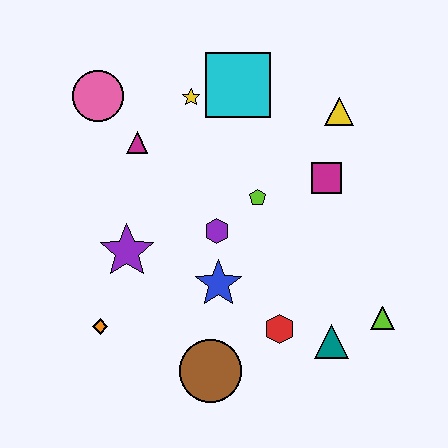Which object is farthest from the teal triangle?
The pink circle is farthest from the teal triangle.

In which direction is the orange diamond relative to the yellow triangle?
The orange diamond is to the left of the yellow triangle.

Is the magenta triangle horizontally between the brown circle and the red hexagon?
No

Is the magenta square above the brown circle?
Yes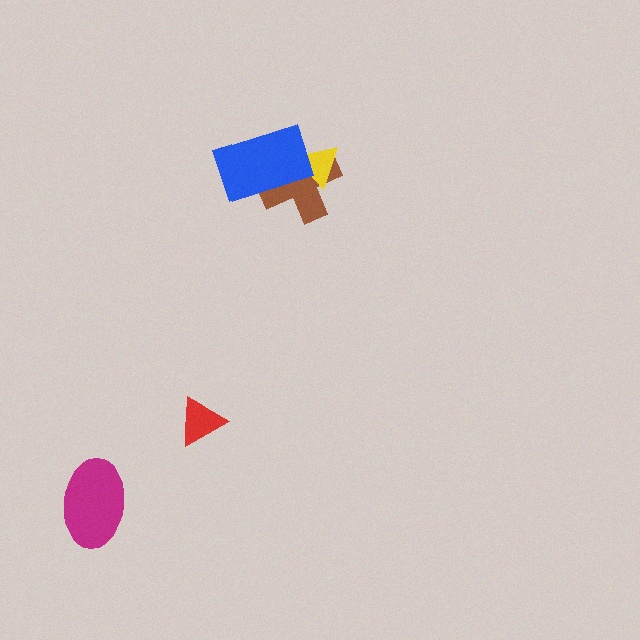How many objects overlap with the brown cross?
2 objects overlap with the brown cross.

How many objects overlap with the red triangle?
0 objects overlap with the red triangle.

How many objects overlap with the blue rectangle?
2 objects overlap with the blue rectangle.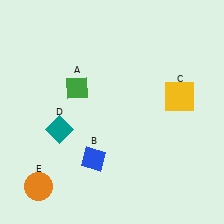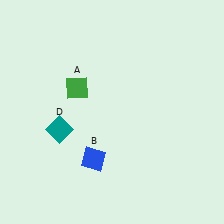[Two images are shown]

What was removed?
The yellow square (C), the orange circle (E) were removed in Image 2.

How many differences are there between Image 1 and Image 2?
There are 2 differences between the two images.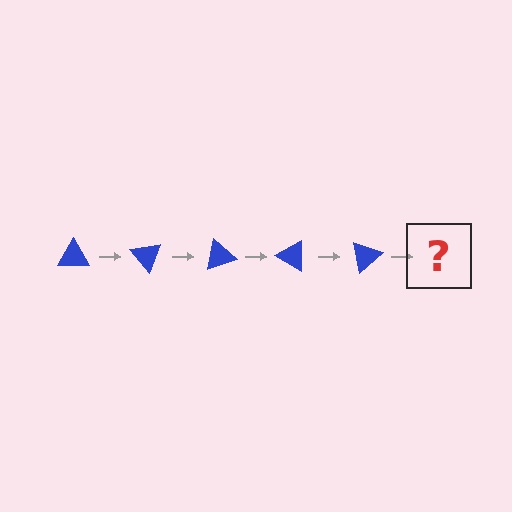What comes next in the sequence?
The next element should be a blue triangle rotated 250 degrees.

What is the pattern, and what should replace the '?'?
The pattern is that the triangle rotates 50 degrees each step. The '?' should be a blue triangle rotated 250 degrees.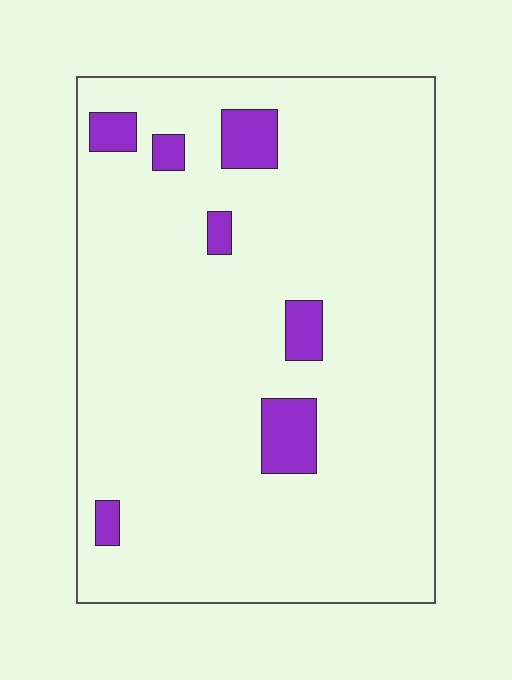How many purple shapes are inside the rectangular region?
7.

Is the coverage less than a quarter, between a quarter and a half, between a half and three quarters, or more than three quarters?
Less than a quarter.